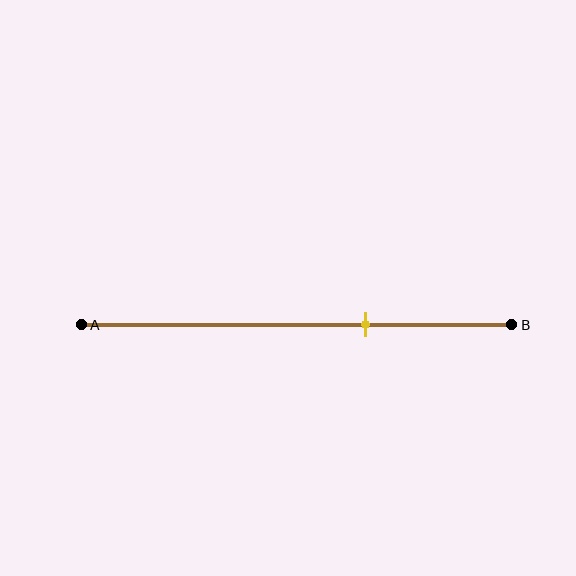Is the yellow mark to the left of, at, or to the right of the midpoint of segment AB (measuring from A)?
The yellow mark is to the right of the midpoint of segment AB.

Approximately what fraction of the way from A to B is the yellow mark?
The yellow mark is approximately 65% of the way from A to B.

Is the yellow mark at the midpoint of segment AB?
No, the mark is at about 65% from A, not at the 50% midpoint.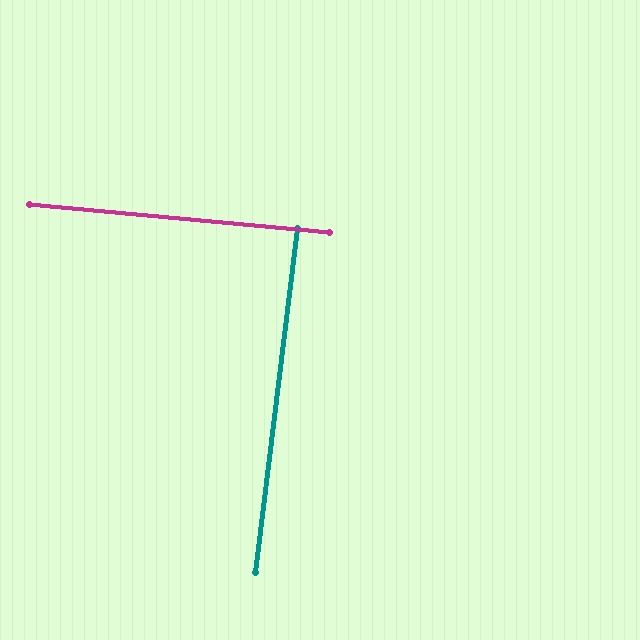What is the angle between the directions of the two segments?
Approximately 88 degrees.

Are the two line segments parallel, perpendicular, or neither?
Perpendicular — they meet at approximately 88°.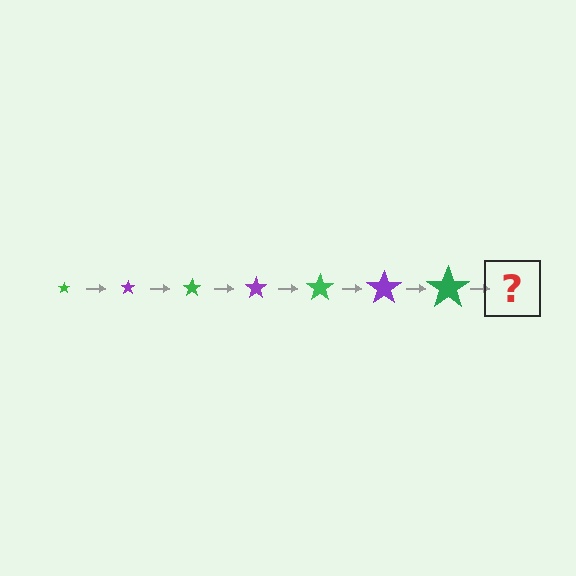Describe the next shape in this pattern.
It should be a purple star, larger than the previous one.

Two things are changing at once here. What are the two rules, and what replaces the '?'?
The two rules are that the star grows larger each step and the color cycles through green and purple. The '?' should be a purple star, larger than the previous one.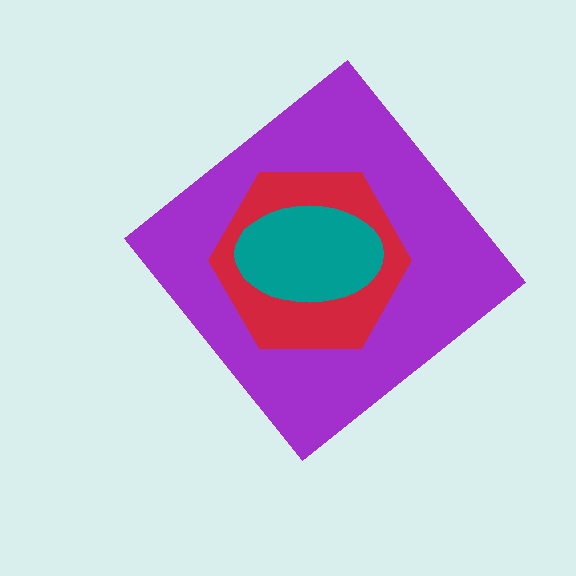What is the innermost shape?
The teal ellipse.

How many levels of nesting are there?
3.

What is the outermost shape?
The purple diamond.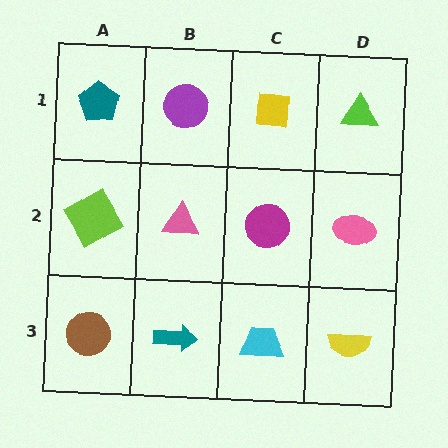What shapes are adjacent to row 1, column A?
A lime diamond (row 2, column A), a purple circle (row 1, column B).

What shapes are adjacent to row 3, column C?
A magenta circle (row 2, column C), a teal arrow (row 3, column B), a yellow semicircle (row 3, column D).